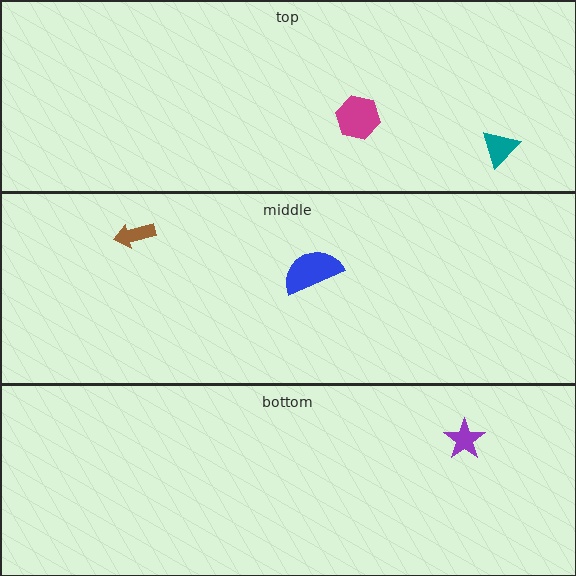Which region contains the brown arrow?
The middle region.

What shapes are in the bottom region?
The purple star.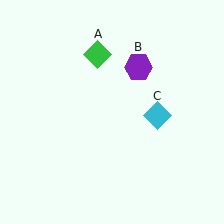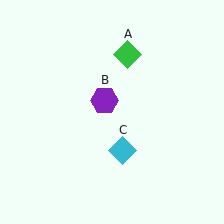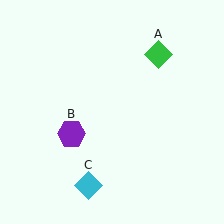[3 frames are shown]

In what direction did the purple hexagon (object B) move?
The purple hexagon (object B) moved down and to the left.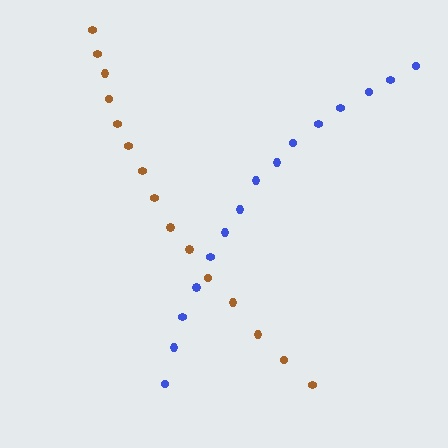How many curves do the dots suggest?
There are 2 distinct paths.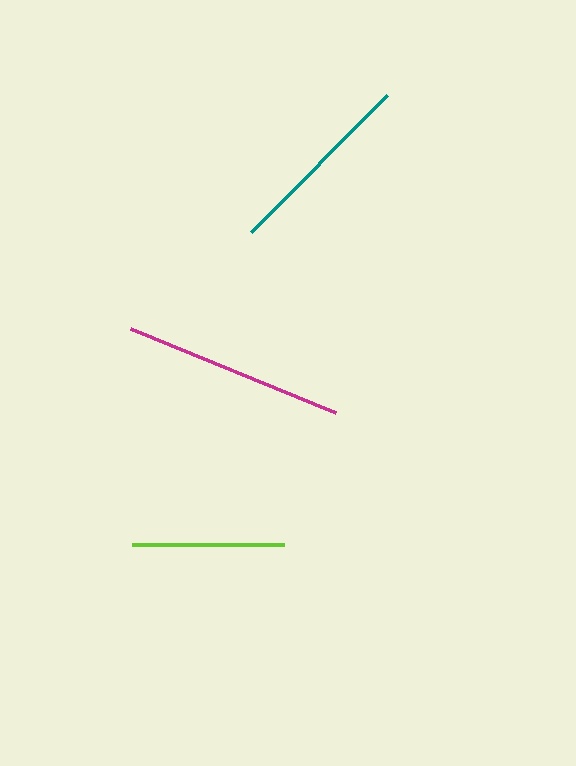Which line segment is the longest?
The magenta line is the longest at approximately 222 pixels.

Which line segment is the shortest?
The lime line is the shortest at approximately 153 pixels.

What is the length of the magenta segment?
The magenta segment is approximately 222 pixels long.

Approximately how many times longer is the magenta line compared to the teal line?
The magenta line is approximately 1.1 times the length of the teal line.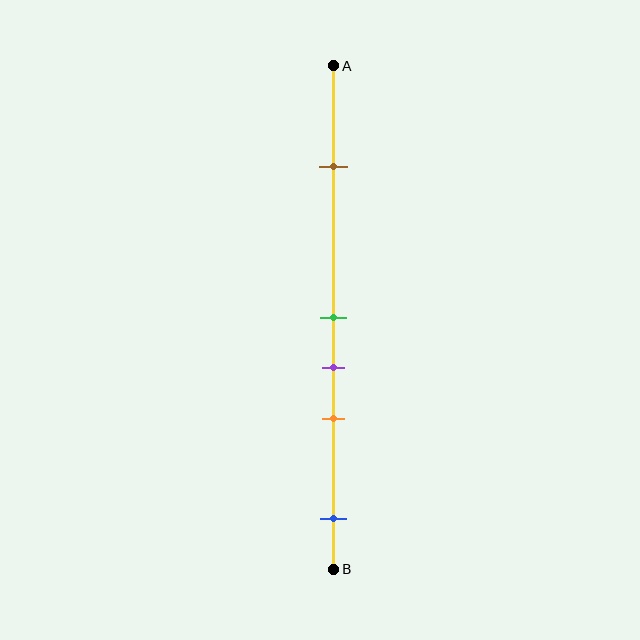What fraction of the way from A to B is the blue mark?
The blue mark is approximately 90% (0.9) of the way from A to B.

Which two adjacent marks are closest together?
The green and purple marks are the closest adjacent pair.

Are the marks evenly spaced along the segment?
No, the marks are not evenly spaced.